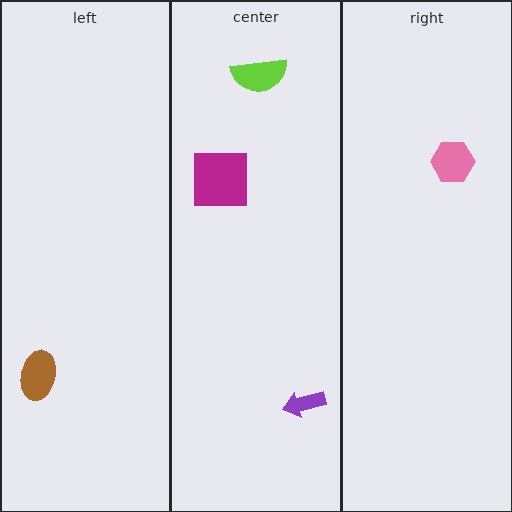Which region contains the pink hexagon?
The right region.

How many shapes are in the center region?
3.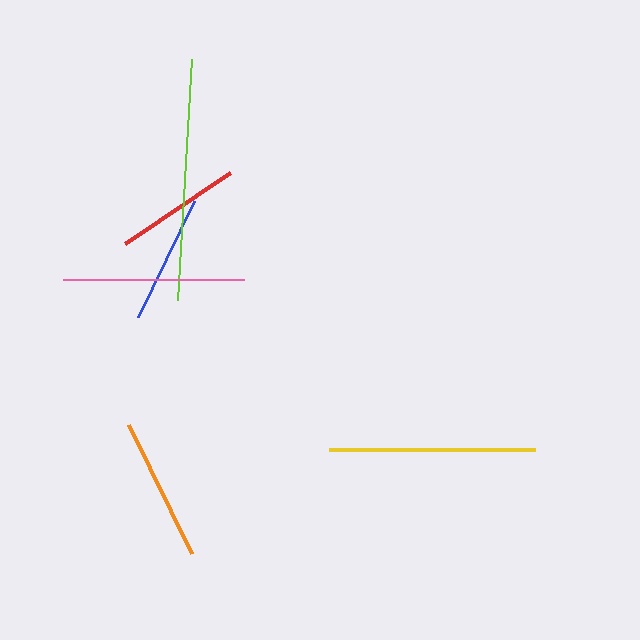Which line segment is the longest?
The lime line is the longest at approximately 242 pixels.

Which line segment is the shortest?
The red line is the shortest at approximately 126 pixels.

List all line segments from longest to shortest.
From longest to shortest: lime, yellow, pink, orange, blue, red.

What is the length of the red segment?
The red segment is approximately 126 pixels long.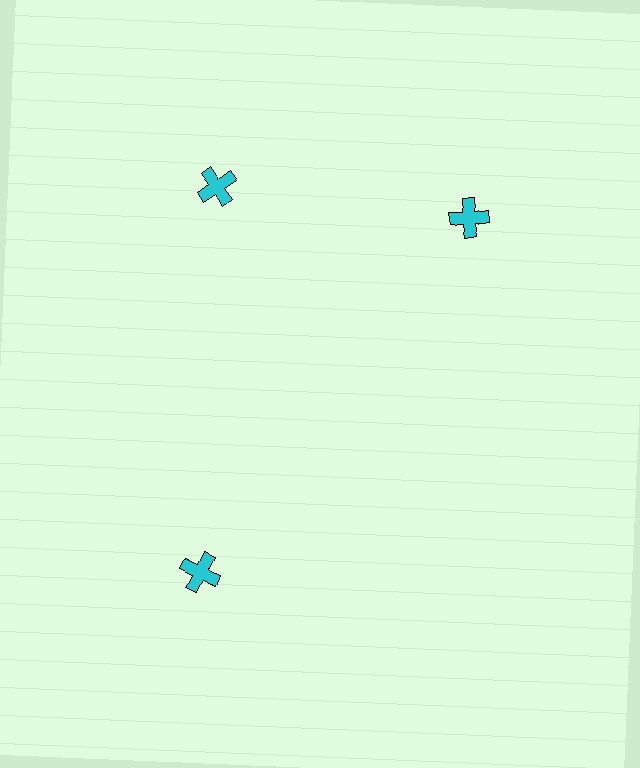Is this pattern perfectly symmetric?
No. The 3 cyan crosses are arranged in a ring, but one element near the 3 o'clock position is rotated out of alignment along the ring, breaking the 3-fold rotational symmetry.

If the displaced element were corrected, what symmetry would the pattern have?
It would have 3-fold rotational symmetry — the pattern would map onto itself every 120 degrees.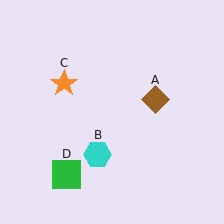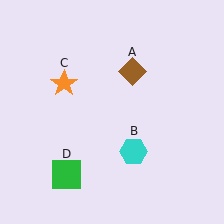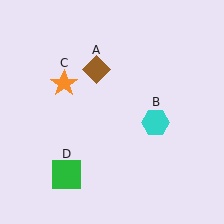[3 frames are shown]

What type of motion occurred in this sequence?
The brown diamond (object A), cyan hexagon (object B) rotated counterclockwise around the center of the scene.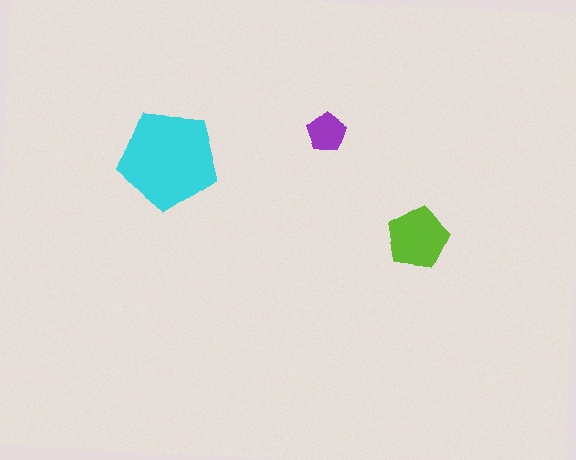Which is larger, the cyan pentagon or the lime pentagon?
The cyan one.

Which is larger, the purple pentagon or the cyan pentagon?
The cyan one.